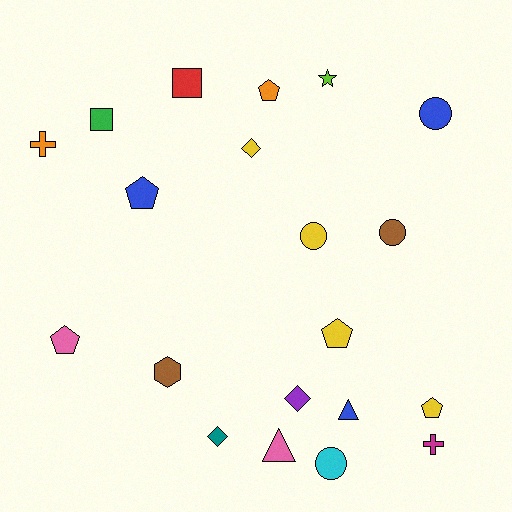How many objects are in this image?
There are 20 objects.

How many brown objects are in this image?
There are 2 brown objects.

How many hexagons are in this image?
There is 1 hexagon.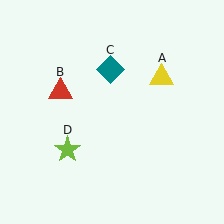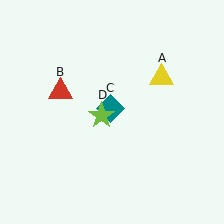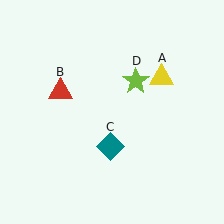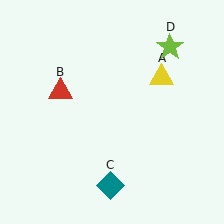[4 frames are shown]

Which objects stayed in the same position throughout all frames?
Yellow triangle (object A) and red triangle (object B) remained stationary.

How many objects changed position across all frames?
2 objects changed position: teal diamond (object C), lime star (object D).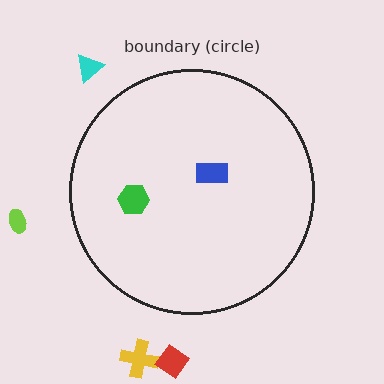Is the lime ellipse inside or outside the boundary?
Outside.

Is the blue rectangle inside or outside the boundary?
Inside.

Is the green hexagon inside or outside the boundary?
Inside.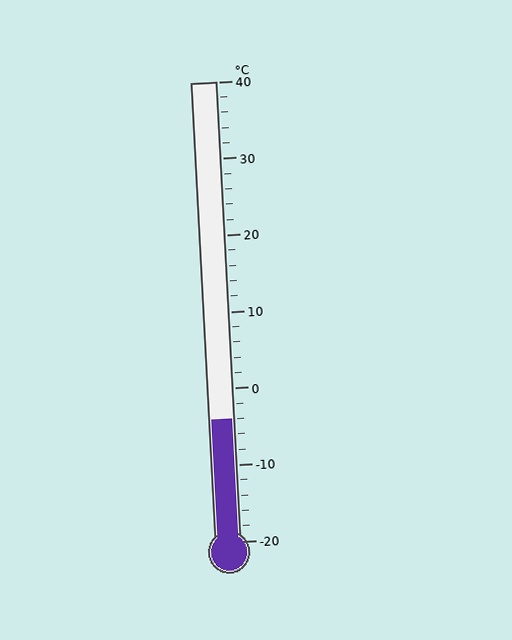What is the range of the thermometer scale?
The thermometer scale ranges from -20°C to 40°C.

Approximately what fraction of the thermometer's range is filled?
The thermometer is filled to approximately 25% of its range.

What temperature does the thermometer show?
The thermometer shows approximately -4°C.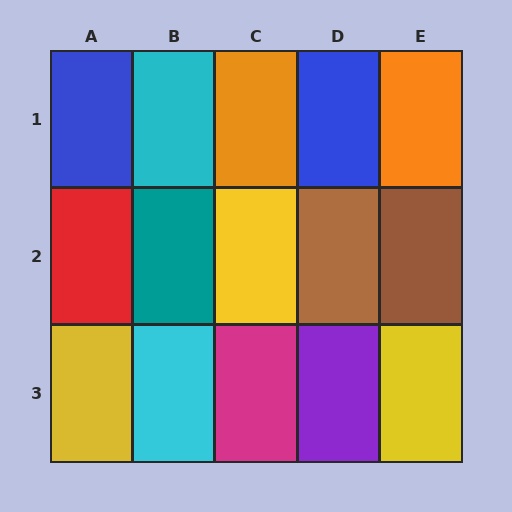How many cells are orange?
2 cells are orange.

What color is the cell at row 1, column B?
Cyan.